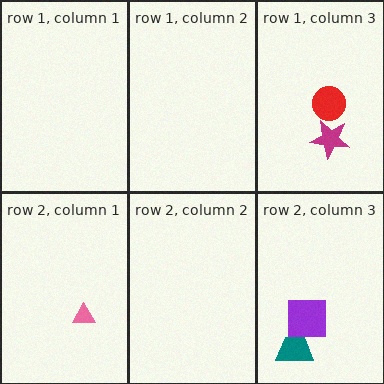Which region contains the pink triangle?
The row 2, column 1 region.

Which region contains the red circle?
The row 1, column 3 region.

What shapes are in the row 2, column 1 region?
The pink triangle.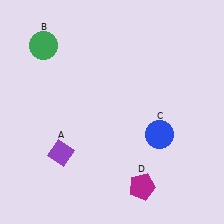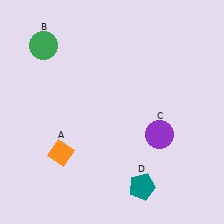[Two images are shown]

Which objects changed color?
A changed from purple to orange. C changed from blue to purple. D changed from magenta to teal.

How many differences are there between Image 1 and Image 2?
There are 3 differences between the two images.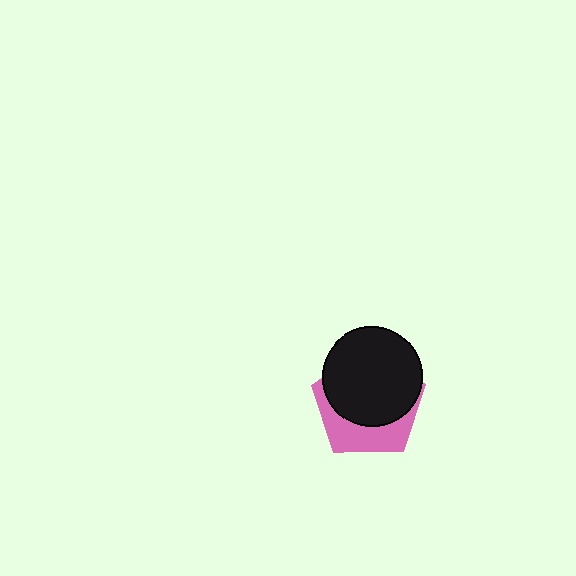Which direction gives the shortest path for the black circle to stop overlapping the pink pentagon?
Moving up gives the shortest separation.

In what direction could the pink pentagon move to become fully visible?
The pink pentagon could move down. That would shift it out from behind the black circle entirely.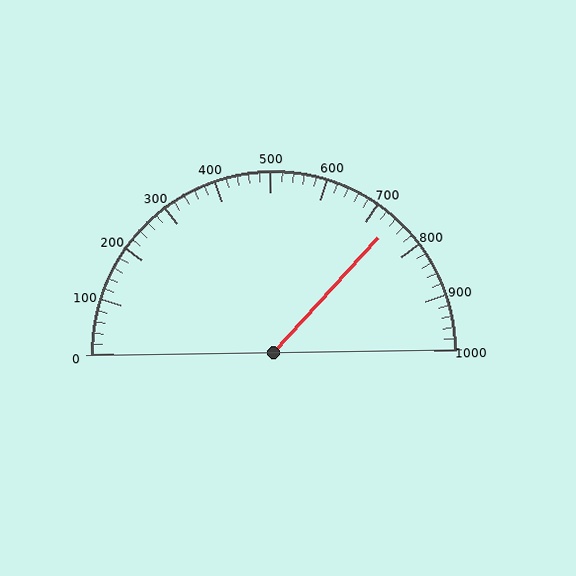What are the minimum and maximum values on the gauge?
The gauge ranges from 0 to 1000.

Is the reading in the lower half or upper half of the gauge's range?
The reading is in the upper half of the range (0 to 1000).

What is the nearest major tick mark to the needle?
The nearest major tick mark is 700.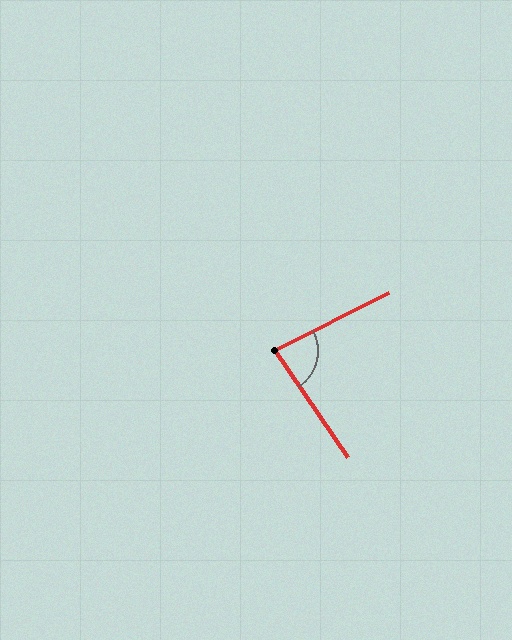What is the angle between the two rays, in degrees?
Approximately 83 degrees.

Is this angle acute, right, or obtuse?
It is acute.